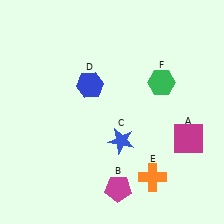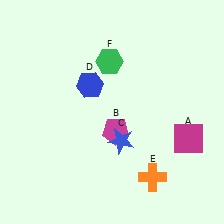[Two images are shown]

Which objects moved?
The objects that moved are: the magenta pentagon (B), the green hexagon (F).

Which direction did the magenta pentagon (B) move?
The magenta pentagon (B) moved up.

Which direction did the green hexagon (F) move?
The green hexagon (F) moved left.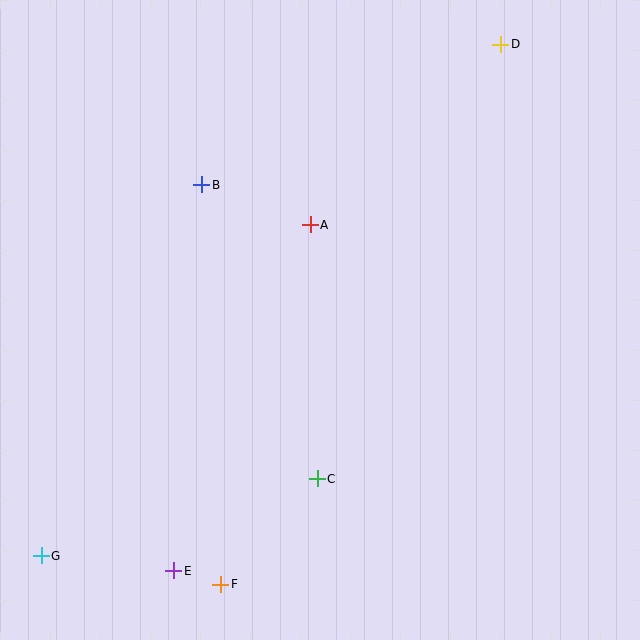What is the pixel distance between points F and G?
The distance between F and G is 182 pixels.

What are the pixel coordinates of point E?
Point E is at (174, 571).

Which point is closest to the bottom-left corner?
Point G is closest to the bottom-left corner.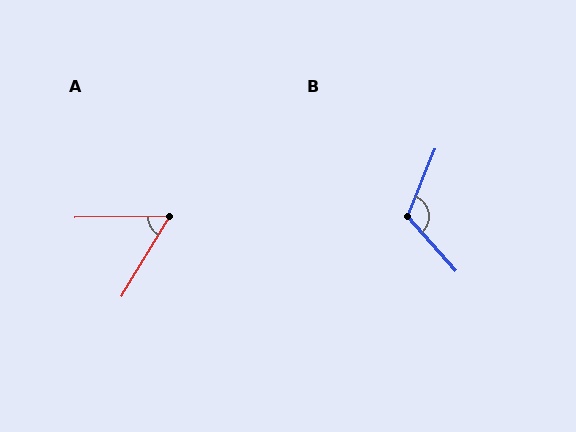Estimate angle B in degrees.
Approximately 117 degrees.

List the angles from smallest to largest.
A (58°), B (117°).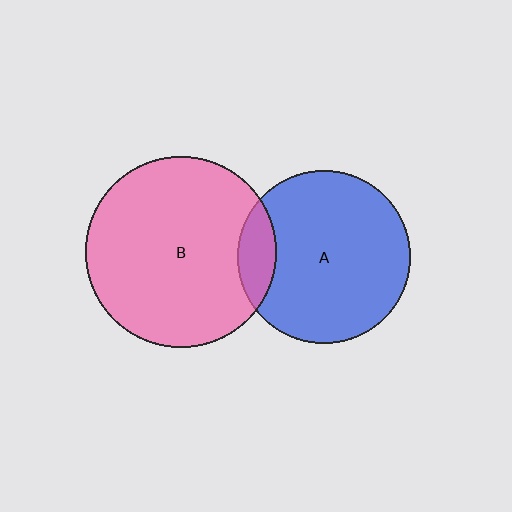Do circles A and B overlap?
Yes.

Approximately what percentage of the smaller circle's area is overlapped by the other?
Approximately 15%.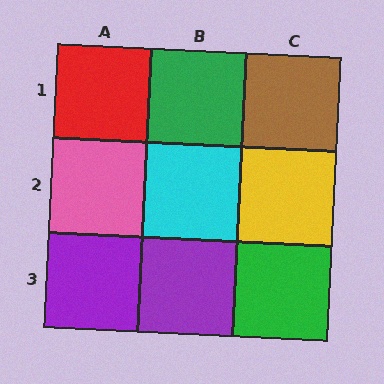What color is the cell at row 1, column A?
Red.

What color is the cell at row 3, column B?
Purple.